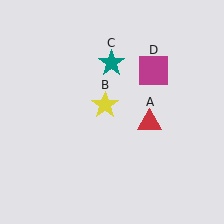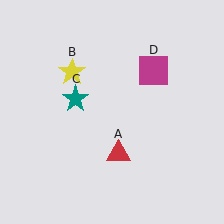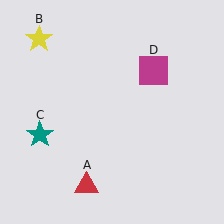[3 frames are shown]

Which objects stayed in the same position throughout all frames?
Magenta square (object D) remained stationary.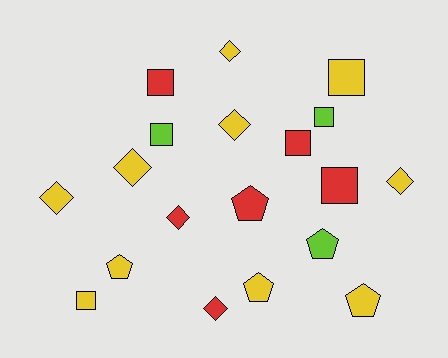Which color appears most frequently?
Yellow, with 10 objects.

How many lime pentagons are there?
There is 1 lime pentagon.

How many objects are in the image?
There are 19 objects.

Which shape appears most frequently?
Diamond, with 7 objects.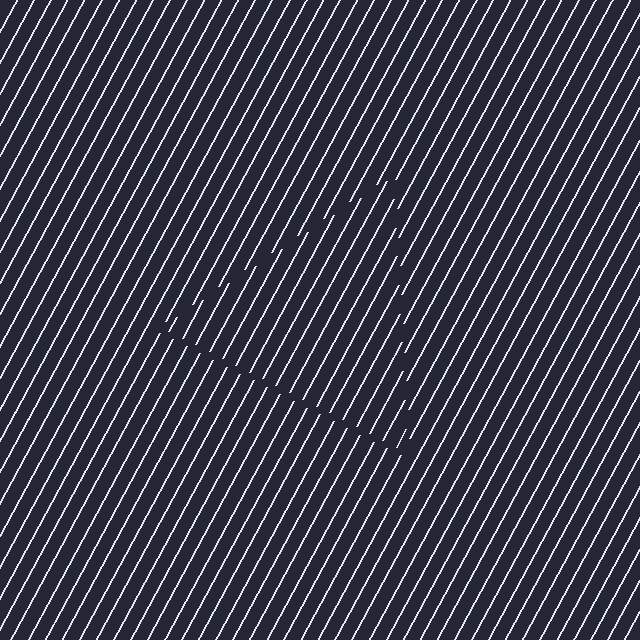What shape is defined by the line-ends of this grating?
An illusory triangle. The interior of the shape contains the same grating, shifted by half a period — the contour is defined by the phase discontinuity where line-ends from the inner and outer gratings abut.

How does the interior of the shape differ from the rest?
The interior of the shape contains the same grating, shifted by half a period — the contour is defined by the phase discontinuity where line-ends from the inner and outer gratings abut.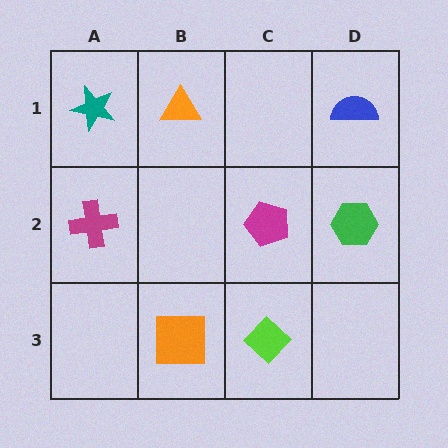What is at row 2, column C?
A magenta pentagon.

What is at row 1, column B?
An orange triangle.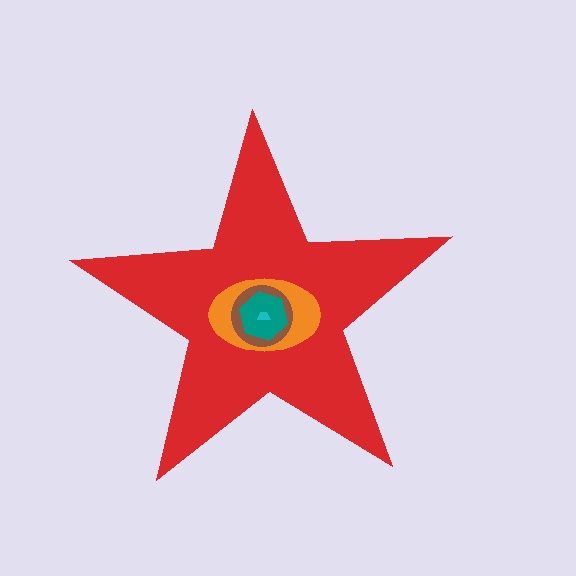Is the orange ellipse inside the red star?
Yes.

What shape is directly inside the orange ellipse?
The brown circle.